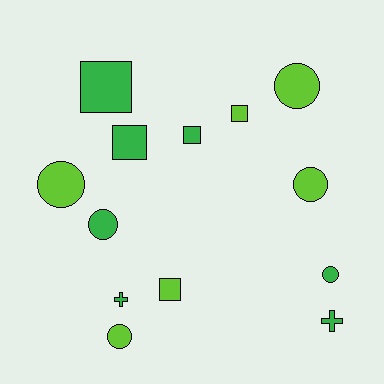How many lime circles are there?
There are 4 lime circles.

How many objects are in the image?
There are 13 objects.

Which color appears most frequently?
Green, with 7 objects.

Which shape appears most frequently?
Circle, with 6 objects.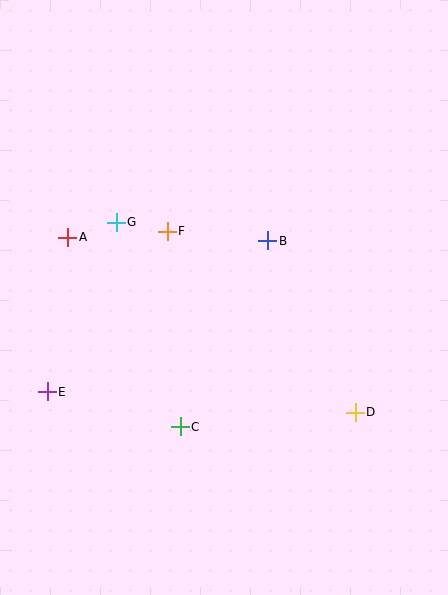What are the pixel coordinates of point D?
Point D is at (355, 412).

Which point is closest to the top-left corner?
Point A is closest to the top-left corner.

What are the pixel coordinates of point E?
Point E is at (47, 392).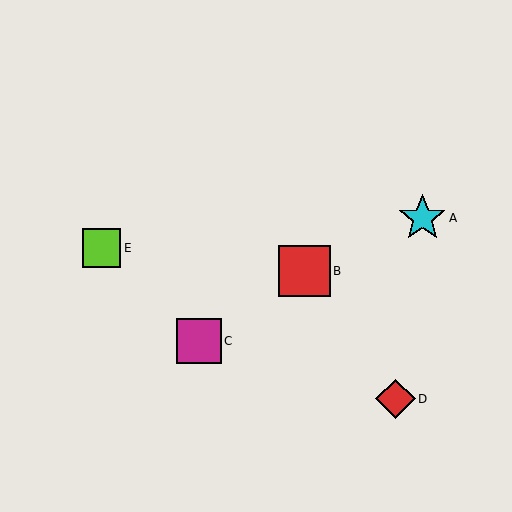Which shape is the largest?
The red square (labeled B) is the largest.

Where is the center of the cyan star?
The center of the cyan star is at (422, 218).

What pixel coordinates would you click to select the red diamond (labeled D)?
Click at (395, 399) to select the red diamond D.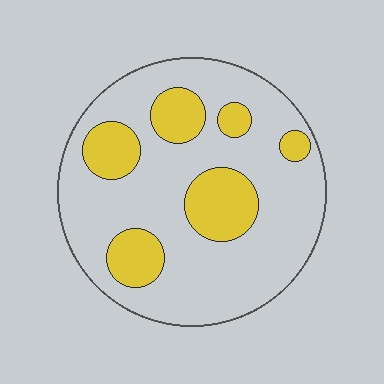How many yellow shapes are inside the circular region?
6.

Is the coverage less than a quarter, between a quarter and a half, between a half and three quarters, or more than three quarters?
Less than a quarter.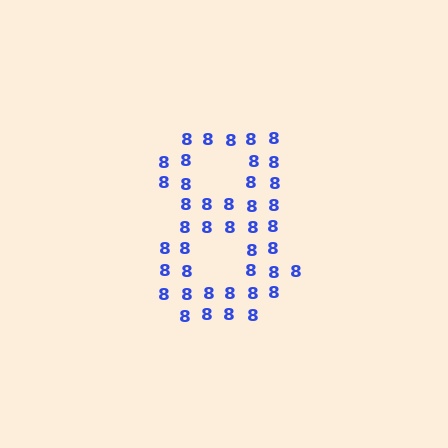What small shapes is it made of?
It is made of small digit 8's.